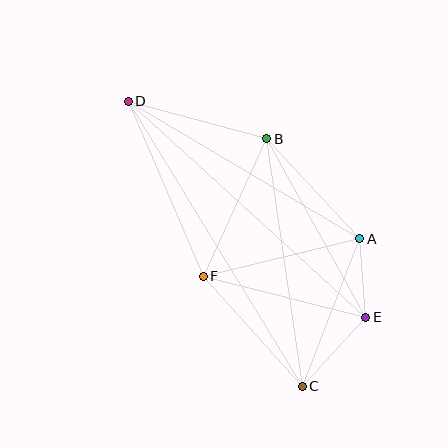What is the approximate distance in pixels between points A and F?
The distance between A and F is approximately 161 pixels.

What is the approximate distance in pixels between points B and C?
The distance between B and C is approximately 250 pixels.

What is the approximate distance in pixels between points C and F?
The distance between C and F is approximately 148 pixels.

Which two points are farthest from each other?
Points C and D are farthest from each other.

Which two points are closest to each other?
Points A and E are closest to each other.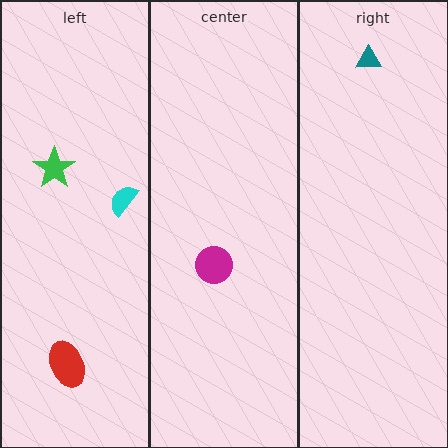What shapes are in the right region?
The teal triangle.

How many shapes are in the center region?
1.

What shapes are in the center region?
The magenta circle.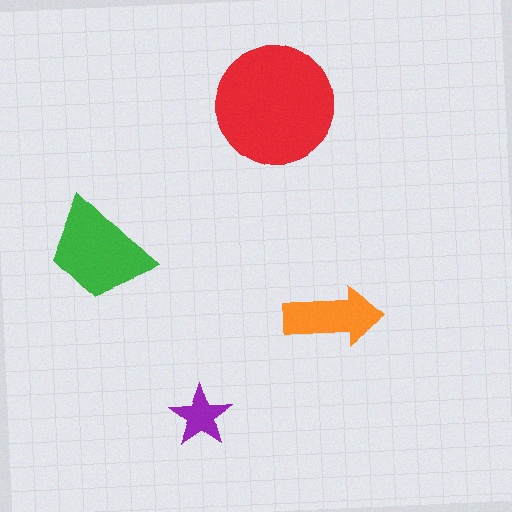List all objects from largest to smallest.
The red circle, the green trapezoid, the orange arrow, the purple star.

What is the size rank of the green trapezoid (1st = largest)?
2nd.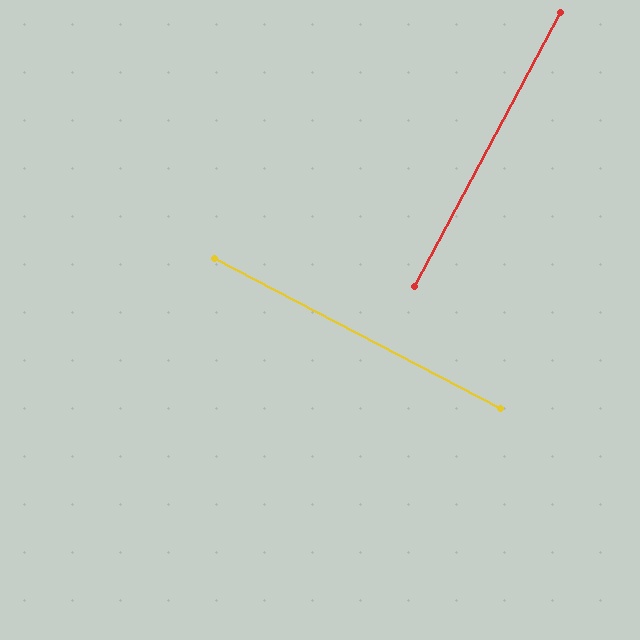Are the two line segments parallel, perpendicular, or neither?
Perpendicular — they meet at approximately 90°.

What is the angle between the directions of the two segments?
Approximately 90 degrees.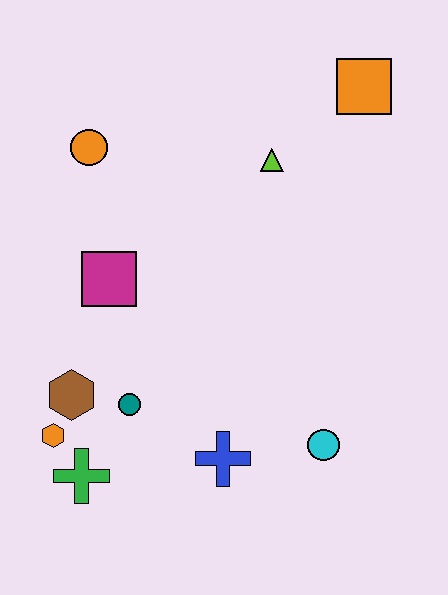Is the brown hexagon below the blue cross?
No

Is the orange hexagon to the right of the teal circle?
No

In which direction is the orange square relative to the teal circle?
The orange square is above the teal circle.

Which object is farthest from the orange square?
The green cross is farthest from the orange square.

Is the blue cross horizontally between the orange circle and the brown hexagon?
No